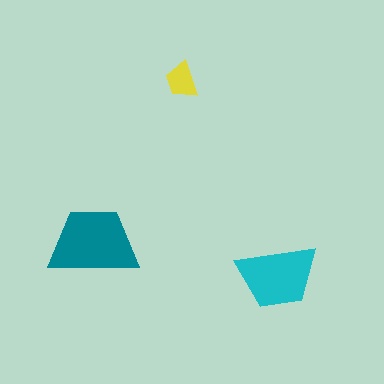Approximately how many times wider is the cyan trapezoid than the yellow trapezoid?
About 2 times wider.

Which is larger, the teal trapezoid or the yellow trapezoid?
The teal one.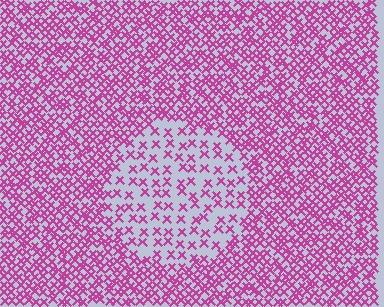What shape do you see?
I see a circle.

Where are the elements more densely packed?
The elements are more densely packed outside the circle boundary.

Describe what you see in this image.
The image contains small magenta elements arranged at two different densities. A circle-shaped region is visible where the elements are less densely packed than the surrounding area.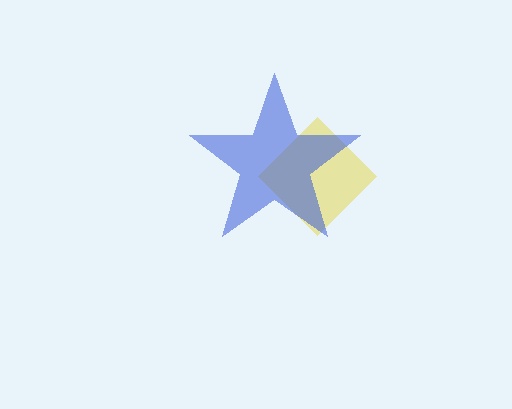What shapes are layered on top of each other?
The layered shapes are: a yellow diamond, a blue star.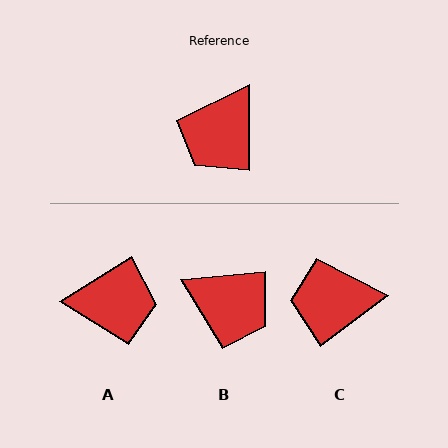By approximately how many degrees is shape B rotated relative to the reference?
Approximately 95 degrees counter-clockwise.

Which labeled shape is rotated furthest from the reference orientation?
A, about 122 degrees away.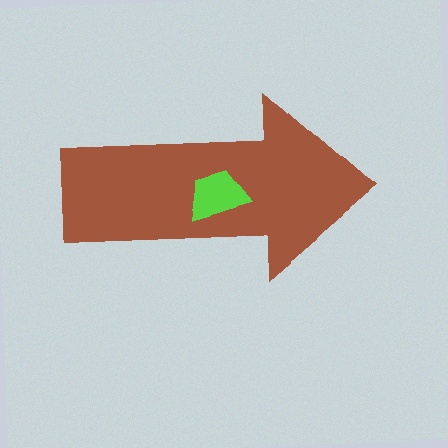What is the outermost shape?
The brown arrow.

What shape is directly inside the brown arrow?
The lime trapezoid.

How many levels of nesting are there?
2.